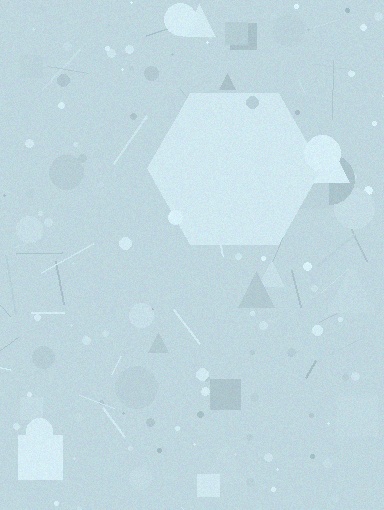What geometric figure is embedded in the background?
A hexagon is embedded in the background.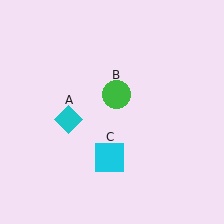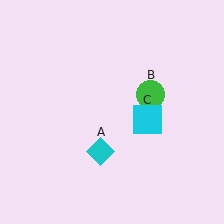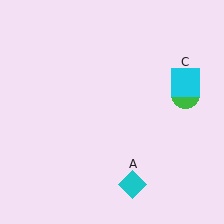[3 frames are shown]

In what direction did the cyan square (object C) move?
The cyan square (object C) moved up and to the right.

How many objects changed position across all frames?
3 objects changed position: cyan diamond (object A), green circle (object B), cyan square (object C).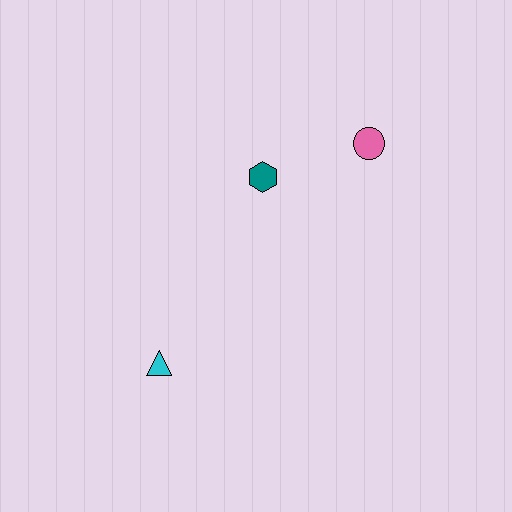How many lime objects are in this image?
There are no lime objects.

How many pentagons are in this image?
There are no pentagons.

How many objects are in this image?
There are 3 objects.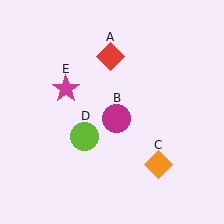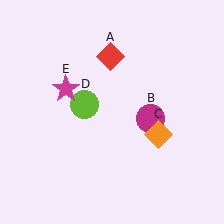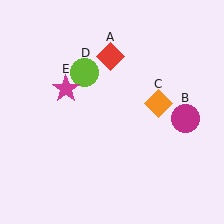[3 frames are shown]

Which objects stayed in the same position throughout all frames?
Red diamond (object A) and magenta star (object E) remained stationary.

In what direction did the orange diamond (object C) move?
The orange diamond (object C) moved up.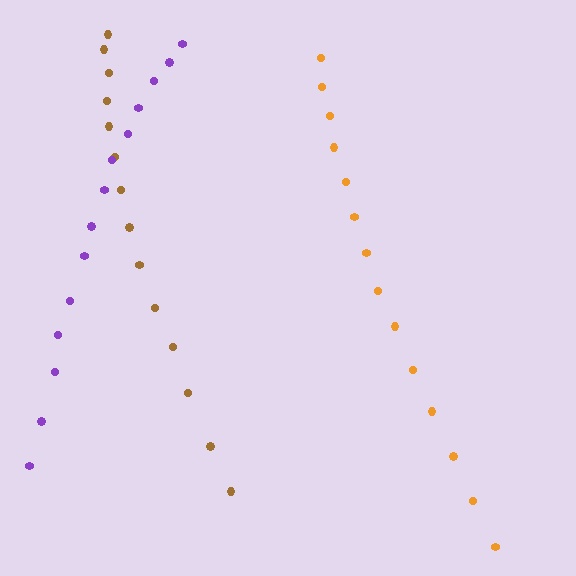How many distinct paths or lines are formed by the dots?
There are 3 distinct paths.